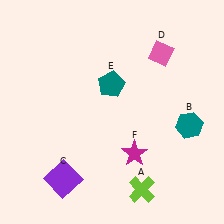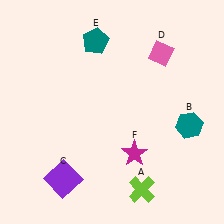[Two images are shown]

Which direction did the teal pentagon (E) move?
The teal pentagon (E) moved up.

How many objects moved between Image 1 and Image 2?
1 object moved between the two images.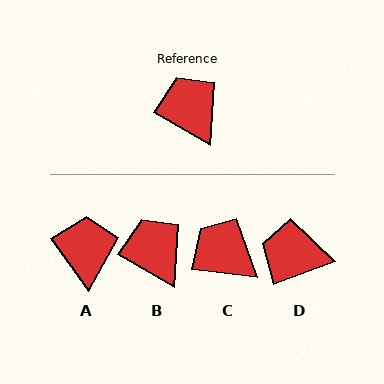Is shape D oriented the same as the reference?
No, it is off by about 50 degrees.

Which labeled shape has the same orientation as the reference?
B.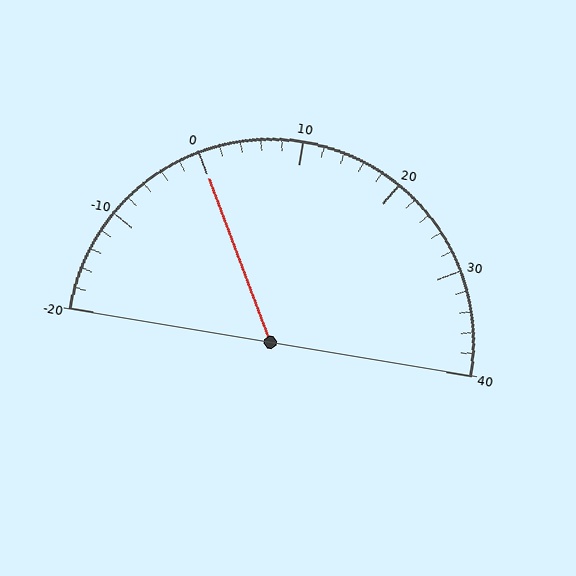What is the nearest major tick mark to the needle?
The nearest major tick mark is 0.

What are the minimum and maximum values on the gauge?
The gauge ranges from -20 to 40.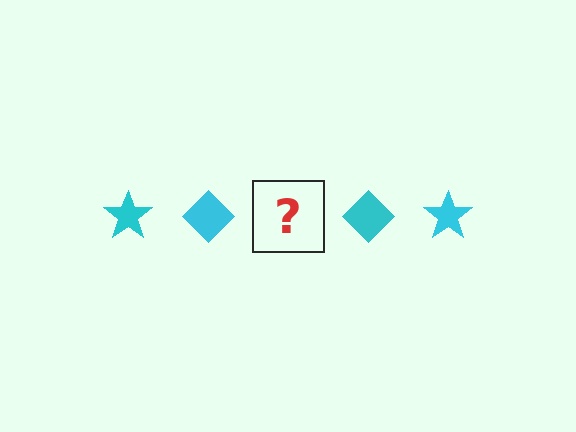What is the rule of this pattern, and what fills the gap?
The rule is that the pattern cycles through star, diamond shapes in cyan. The gap should be filled with a cyan star.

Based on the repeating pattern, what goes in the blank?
The blank should be a cyan star.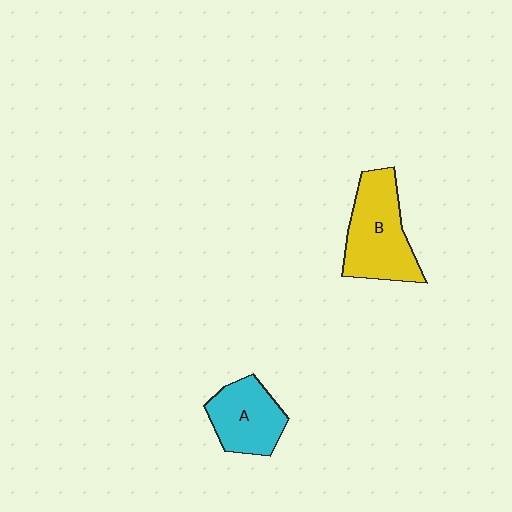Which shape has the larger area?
Shape B (yellow).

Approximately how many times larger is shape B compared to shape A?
Approximately 1.3 times.